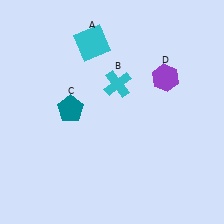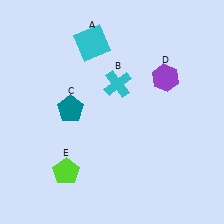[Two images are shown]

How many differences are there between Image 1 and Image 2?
There is 1 difference between the two images.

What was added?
A lime pentagon (E) was added in Image 2.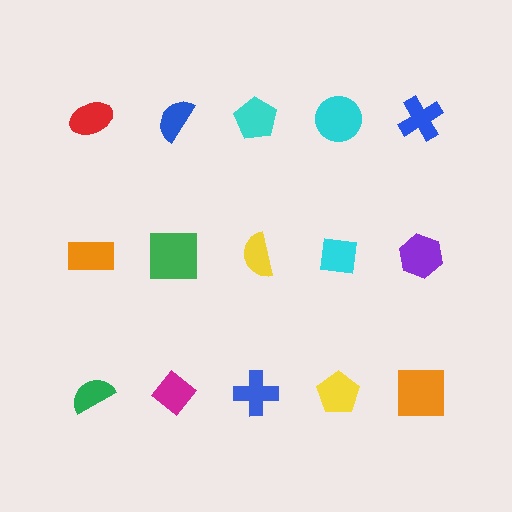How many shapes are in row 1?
5 shapes.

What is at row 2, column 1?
An orange rectangle.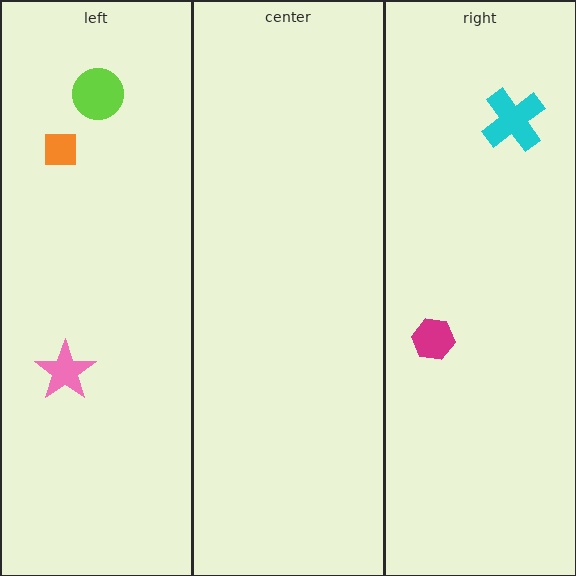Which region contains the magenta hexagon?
The right region.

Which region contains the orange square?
The left region.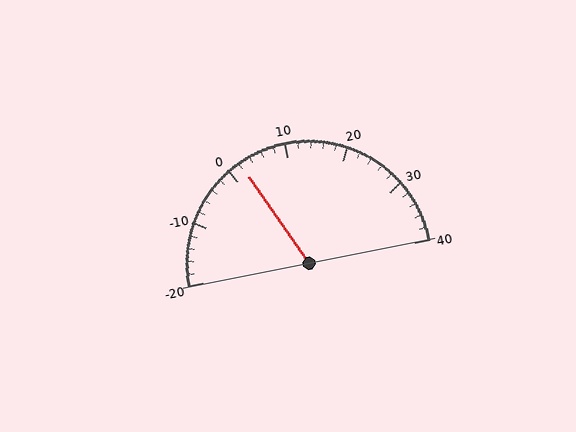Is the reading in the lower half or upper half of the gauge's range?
The reading is in the lower half of the range (-20 to 40).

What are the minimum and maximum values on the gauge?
The gauge ranges from -20 to 40.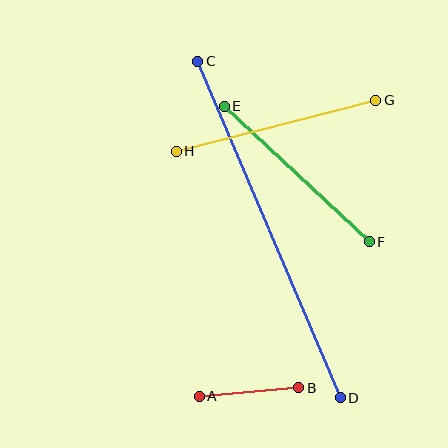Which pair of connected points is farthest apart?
Points C and D are farthest apart.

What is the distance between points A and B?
The distance is approximately 100 pixels.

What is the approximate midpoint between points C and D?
The midpoint is at approximately (269, 229) pixels.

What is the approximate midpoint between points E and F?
The midpoint is at approximately (297, 174) pixels.